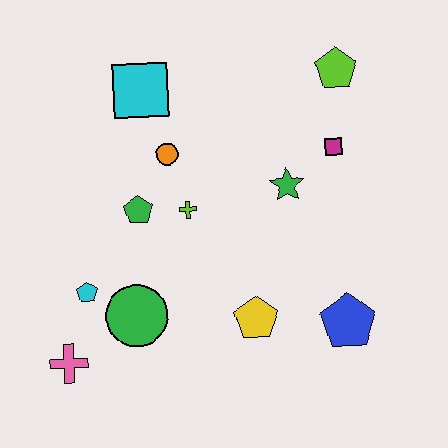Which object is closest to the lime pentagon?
The magenta square is closest to the lime pentagon.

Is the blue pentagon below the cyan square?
Yes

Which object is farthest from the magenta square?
The pink cross is farthest from the magenta square.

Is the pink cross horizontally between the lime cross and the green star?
No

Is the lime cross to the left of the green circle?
No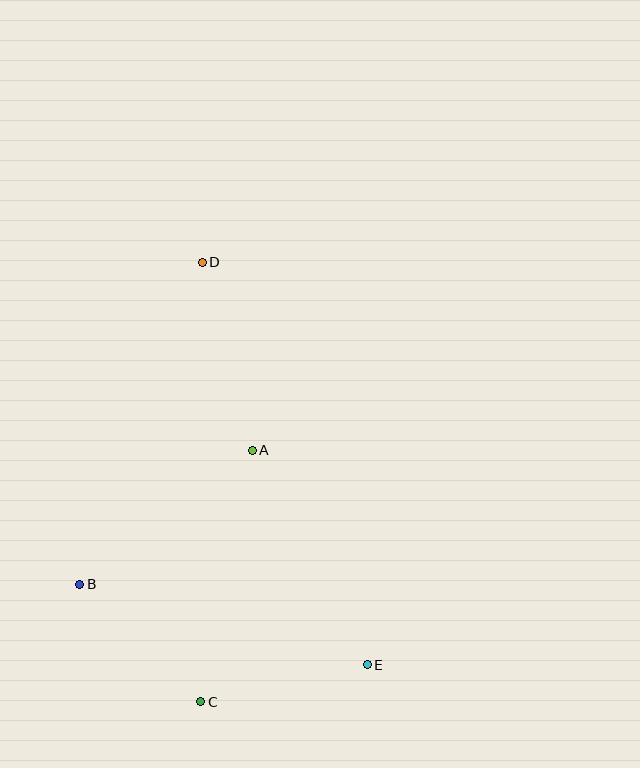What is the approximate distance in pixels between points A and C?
The distance between A and C is approximately 257 pixels.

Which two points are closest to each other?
Points B and C are closest to each other.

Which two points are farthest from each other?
Points C and D are farthest from each other.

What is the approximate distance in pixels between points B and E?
The distance between B and E is approximately 299 pixels.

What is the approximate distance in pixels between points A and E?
The distance between A and E is approximately 243 pixels.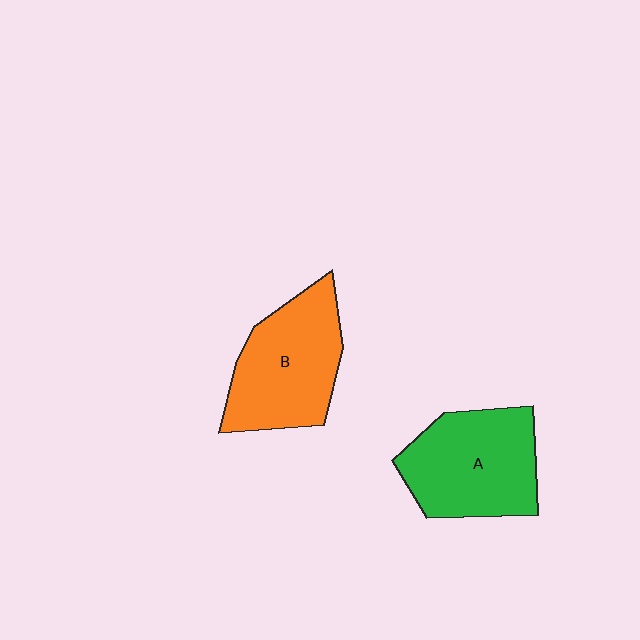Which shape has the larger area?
Shape A (green).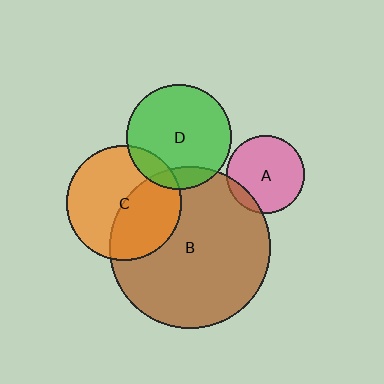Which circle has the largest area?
Circle B (brown).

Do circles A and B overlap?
Yes.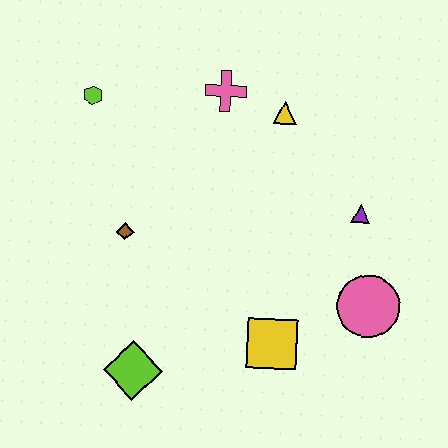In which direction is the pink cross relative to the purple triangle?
The pink cross is to the left of the purple triangle.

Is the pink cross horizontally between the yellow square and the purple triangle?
No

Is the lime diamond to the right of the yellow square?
No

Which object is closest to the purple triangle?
The pink circle is closest to the purple triangle.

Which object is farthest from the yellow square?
The lime hexagon is farthest from the yellow square.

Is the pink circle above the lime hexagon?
No